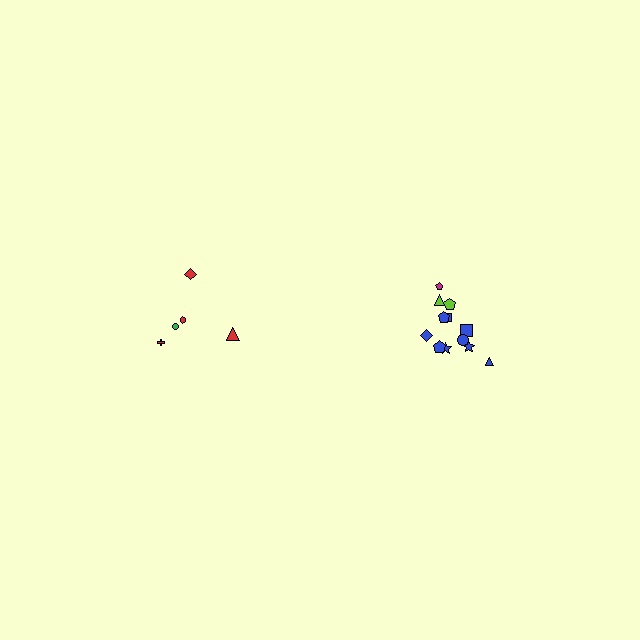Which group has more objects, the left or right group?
The right group.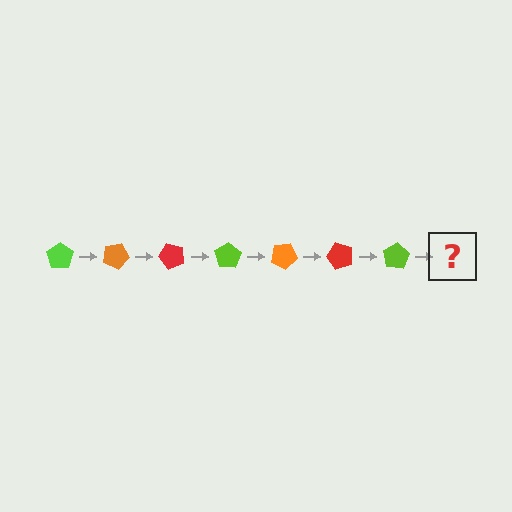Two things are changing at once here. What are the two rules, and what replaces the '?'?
The two rules are that it rotates 25 degrees each step and the color cycles through lime, orange, and red. The '?' should be an orange pentagon, rotated 175 degrees from the start.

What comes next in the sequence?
The next element should be an orange pentagon, rotated 175 degrees from the start.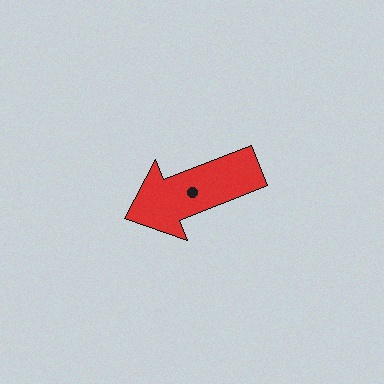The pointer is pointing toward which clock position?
Roughly 8 o'clock.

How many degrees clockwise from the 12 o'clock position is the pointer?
Approximately 248 degrees.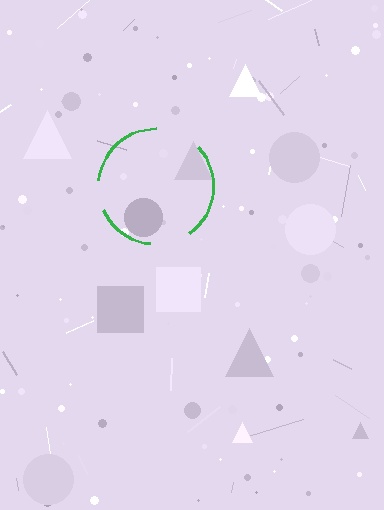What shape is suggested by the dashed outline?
The dashed outline suggests a circle.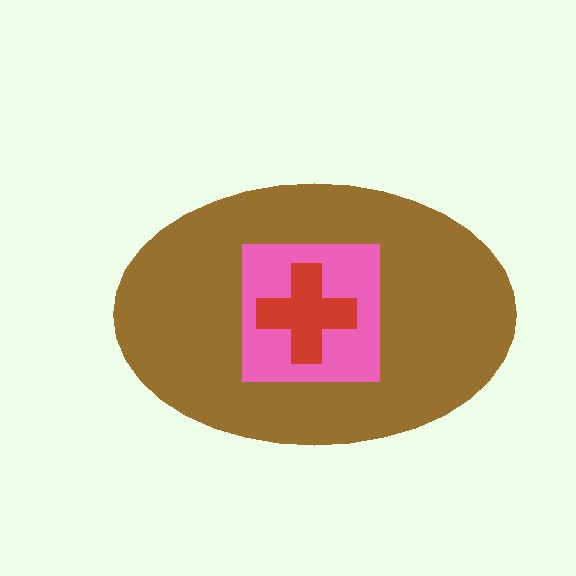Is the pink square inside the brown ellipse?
Yes.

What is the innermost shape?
The red cross.